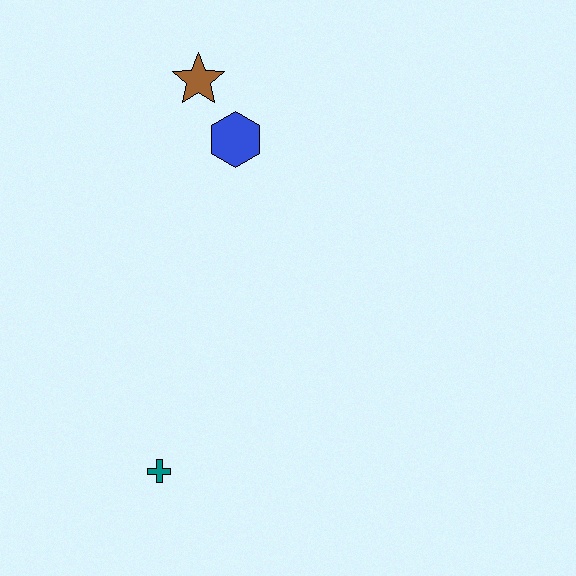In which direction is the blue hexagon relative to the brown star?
The blue hexagon is below the brown star.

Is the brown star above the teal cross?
Yes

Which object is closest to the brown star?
The blue hexagon is closest to the brown star.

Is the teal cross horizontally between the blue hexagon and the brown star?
No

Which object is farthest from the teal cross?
The brown star is farthest from the teal cross.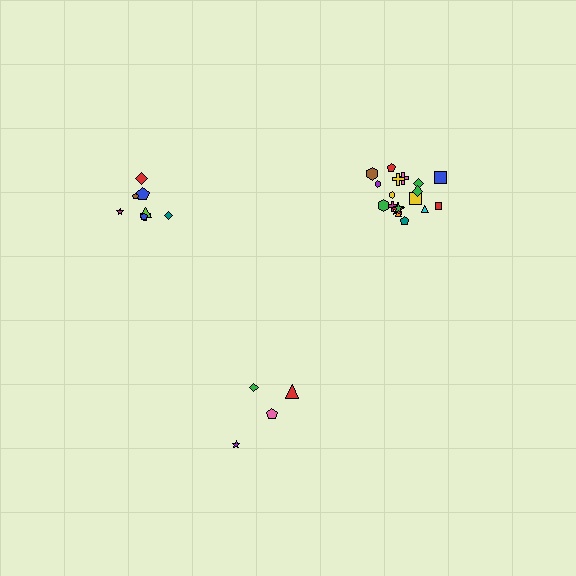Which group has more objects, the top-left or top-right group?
The top-right group.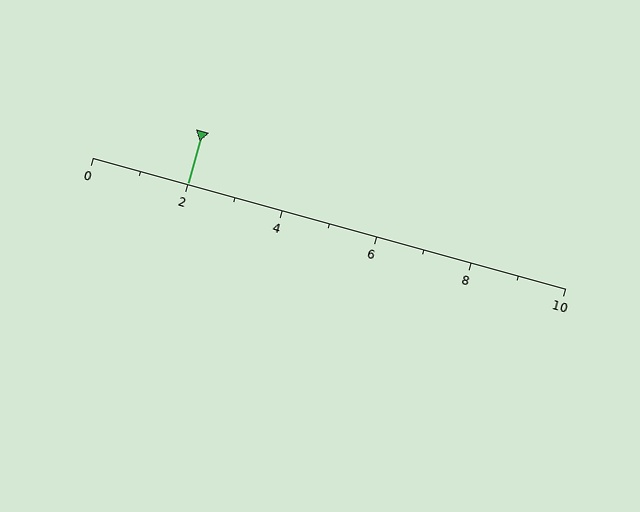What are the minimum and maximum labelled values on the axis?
The axis runs from 0 to 10.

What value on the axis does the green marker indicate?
The marker indicates approximately 2.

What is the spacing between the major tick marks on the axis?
The major ticks are spaced 2 apart.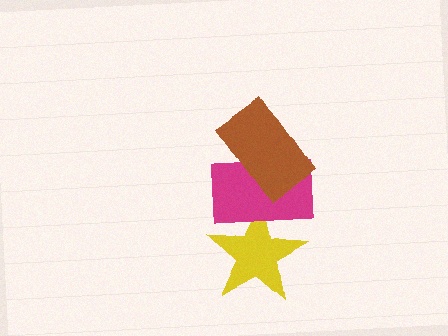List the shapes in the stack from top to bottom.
From top to bottom: the brown rectangle, the magenta rectangle, the yellow star.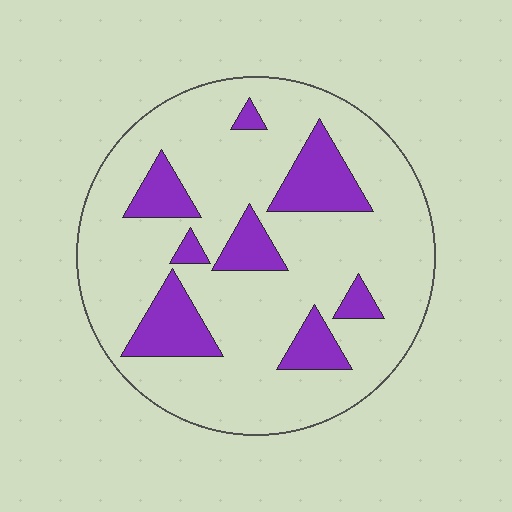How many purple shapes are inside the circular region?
8.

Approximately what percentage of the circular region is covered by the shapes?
Approximately 20%.